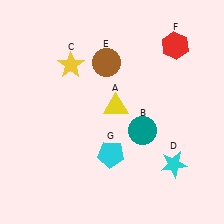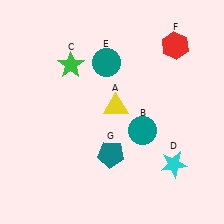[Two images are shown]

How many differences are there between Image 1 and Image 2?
There are 3 differences between the two images.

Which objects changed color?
C changed from yellow to green. E changed from brown to teal. G changed from cyan to teal.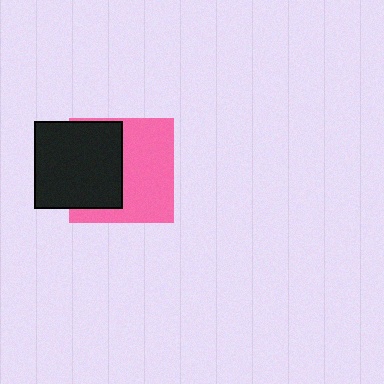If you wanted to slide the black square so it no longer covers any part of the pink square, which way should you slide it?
Slide it left — that is the most direct way to separate the two shapes.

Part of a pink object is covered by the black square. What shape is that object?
It is a square.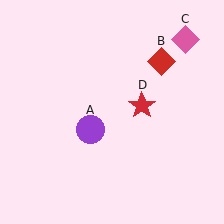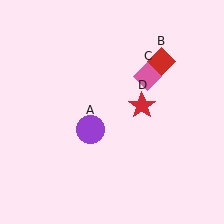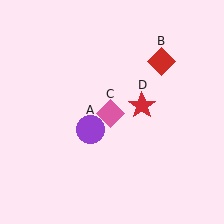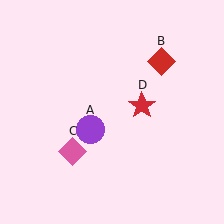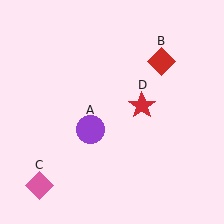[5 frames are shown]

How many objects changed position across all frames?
1 object changed position: pink diamond (object C).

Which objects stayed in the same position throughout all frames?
Purple circle (object A) and red diamond (object B) and red star (object D) remained stationary.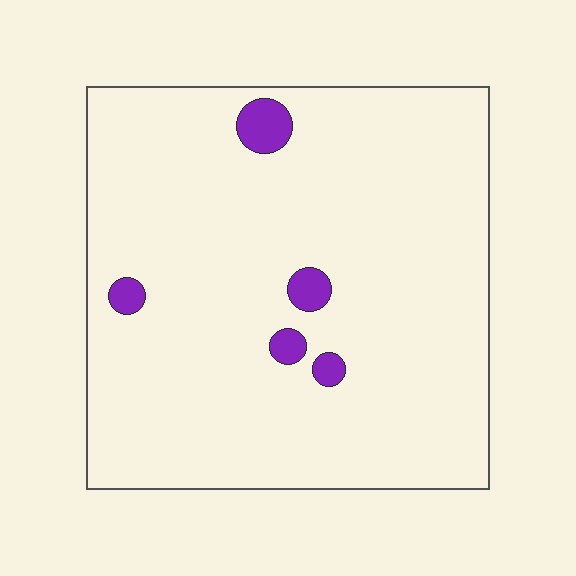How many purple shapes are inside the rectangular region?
5.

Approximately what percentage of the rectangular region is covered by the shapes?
Approximately 5%.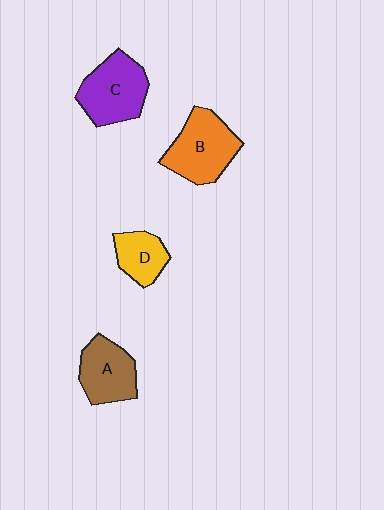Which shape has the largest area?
Shape B (orange).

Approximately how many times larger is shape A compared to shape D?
Approximately 1.4 times.